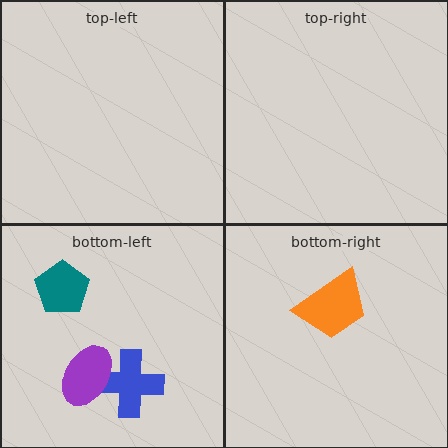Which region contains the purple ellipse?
The bottom-left region.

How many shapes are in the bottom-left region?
3.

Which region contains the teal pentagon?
The bottom-left region.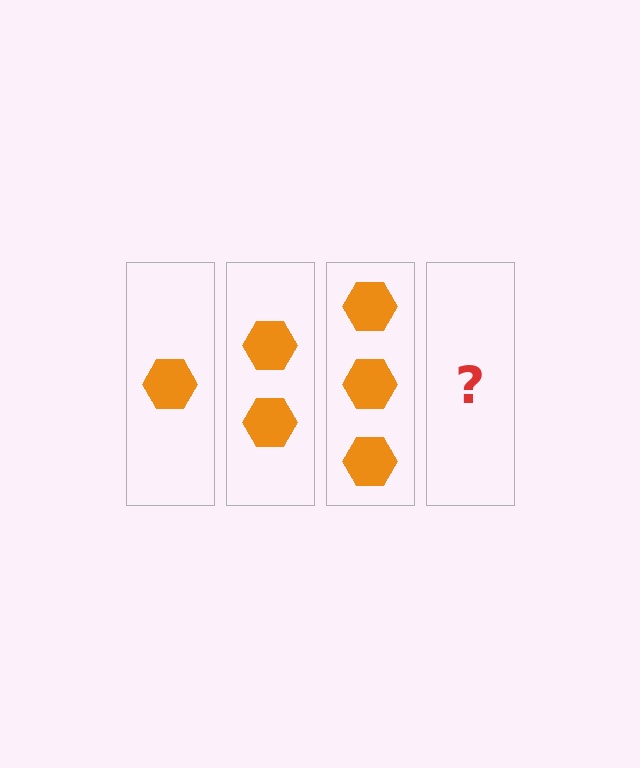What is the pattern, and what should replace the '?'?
The pattern is that each step adds one more hexagon. The '?' should be 4 hexagons.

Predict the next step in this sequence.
The next step is 4 hexagons.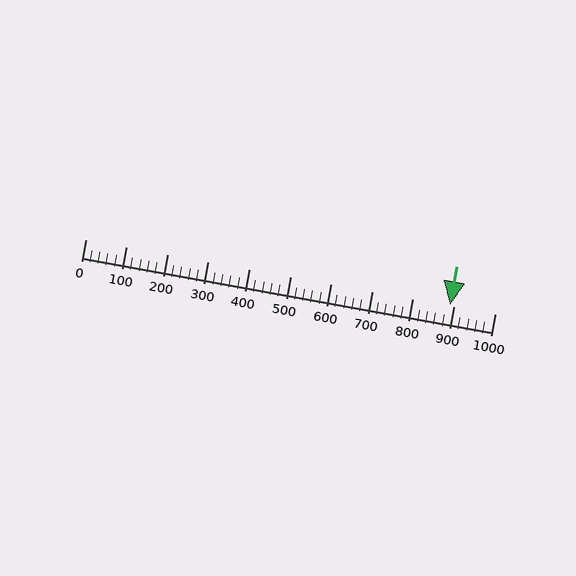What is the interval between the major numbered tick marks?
The major tick marks are spaced 100 units apart.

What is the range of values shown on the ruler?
The ruler shows values from 0 to 1000.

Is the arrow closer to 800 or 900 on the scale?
The arrow is closer to 900.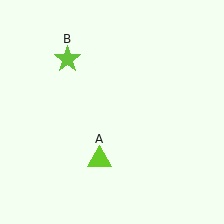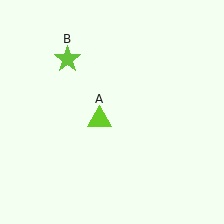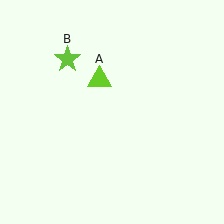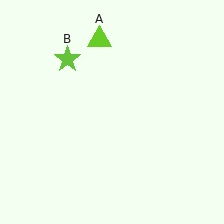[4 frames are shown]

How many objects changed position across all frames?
1 object changed position: lime triangle (object A).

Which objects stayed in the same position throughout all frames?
Lime star (object B) remained stationary.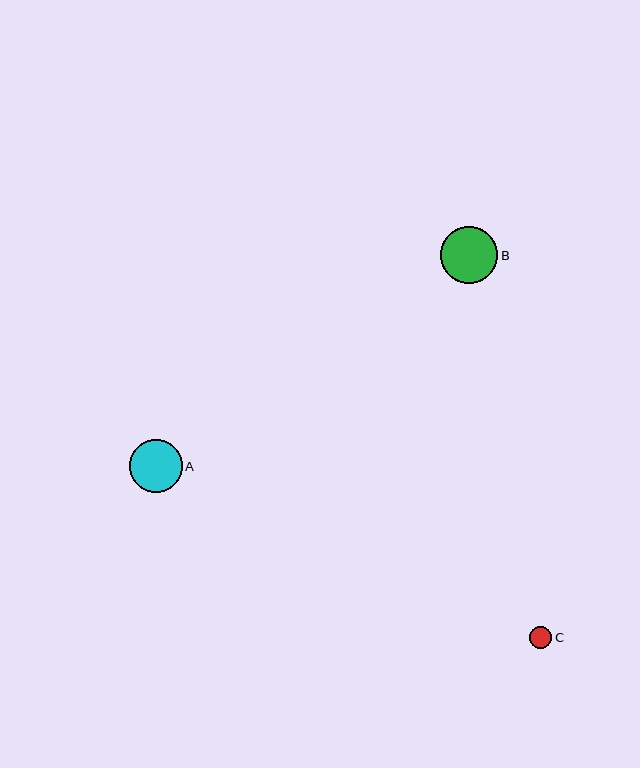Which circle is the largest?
Circle B is the largest with a size of approximately 57 pixels.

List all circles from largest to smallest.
From largest to smallest: B, A, C.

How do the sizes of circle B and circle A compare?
Circle B and circle A are approximately the same size.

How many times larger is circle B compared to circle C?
Circle B is approximately 2.5 times the size of circle C.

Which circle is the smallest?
Circle C is the smallest with a size of approximately 23 pixels.